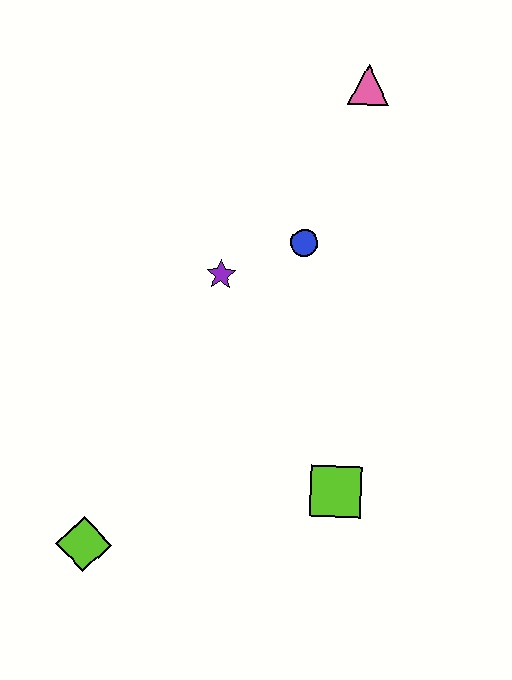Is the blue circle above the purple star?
Yes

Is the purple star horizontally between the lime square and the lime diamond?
Yes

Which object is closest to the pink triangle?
The blue circle is closest to the pink triangle.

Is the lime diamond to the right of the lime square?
No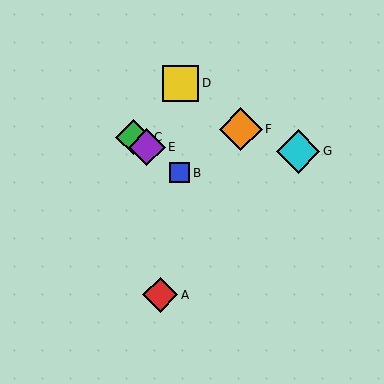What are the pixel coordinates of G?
Object G is at (298, 151).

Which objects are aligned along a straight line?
Objects B, C, E are aligned along a straight line.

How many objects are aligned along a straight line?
3 objects (B, C, E) are aligned along a straight line.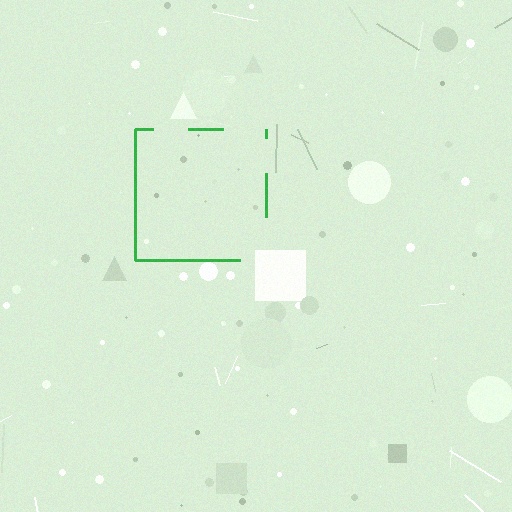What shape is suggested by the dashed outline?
The dashed outline suggests a square.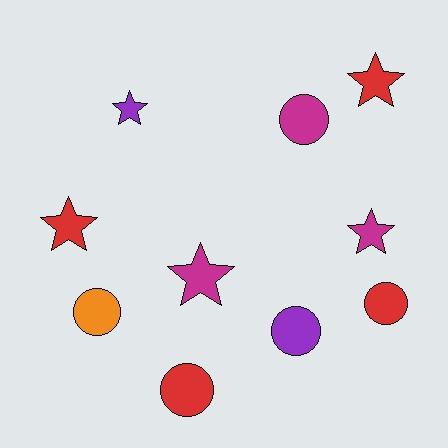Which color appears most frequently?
Red, with 4 objects.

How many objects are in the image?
There are 10 objects.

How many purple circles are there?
There is 1 purple circle.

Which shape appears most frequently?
Star, with 5 objects.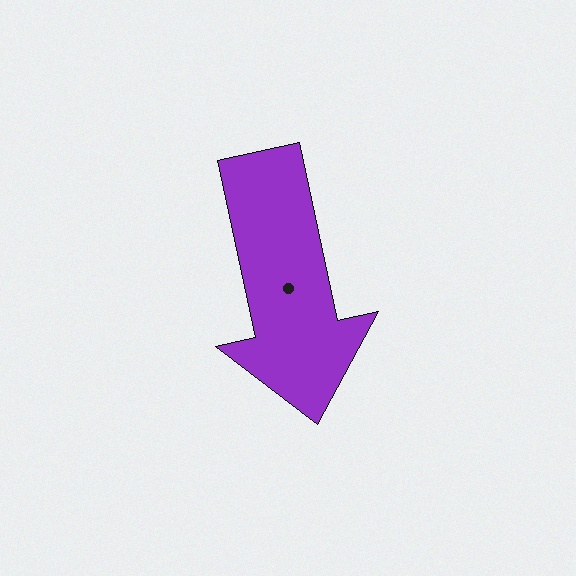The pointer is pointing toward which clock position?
Roughly 6 o'clock.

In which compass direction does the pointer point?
South.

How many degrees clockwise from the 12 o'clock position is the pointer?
Approximately 168 degrees.